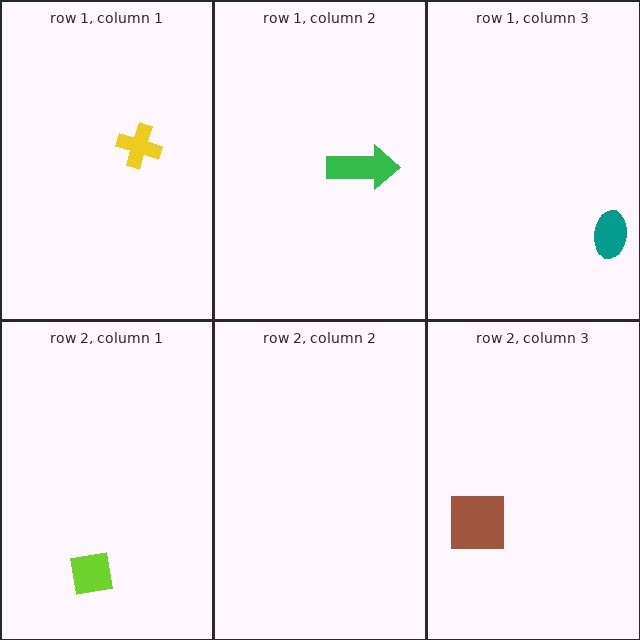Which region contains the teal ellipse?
The row 1, column 3 region.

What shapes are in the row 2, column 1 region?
The lime square.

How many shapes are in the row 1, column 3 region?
1.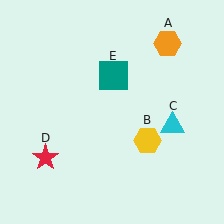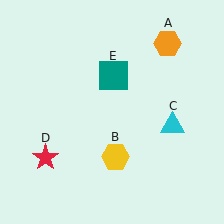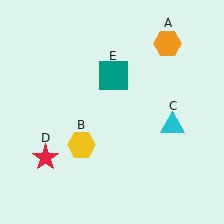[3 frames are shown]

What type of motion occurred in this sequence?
The yellow hexagon (object B) rotated clockwise around the center of the scene.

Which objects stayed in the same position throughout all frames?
Orange hexagon (object A) and cyan triangle (object C) and red star (object D) and teal square (object E) remained stationary.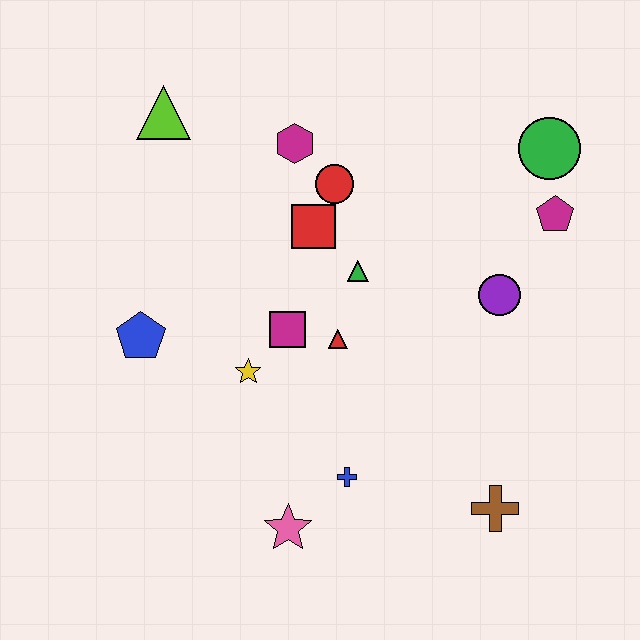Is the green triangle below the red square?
Yes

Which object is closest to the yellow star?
The magenta square is closest to the yellow star.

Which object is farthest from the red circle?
The brown cross is farthest from the red circle.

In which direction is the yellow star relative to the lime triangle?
The yellow star is below the lime triangle.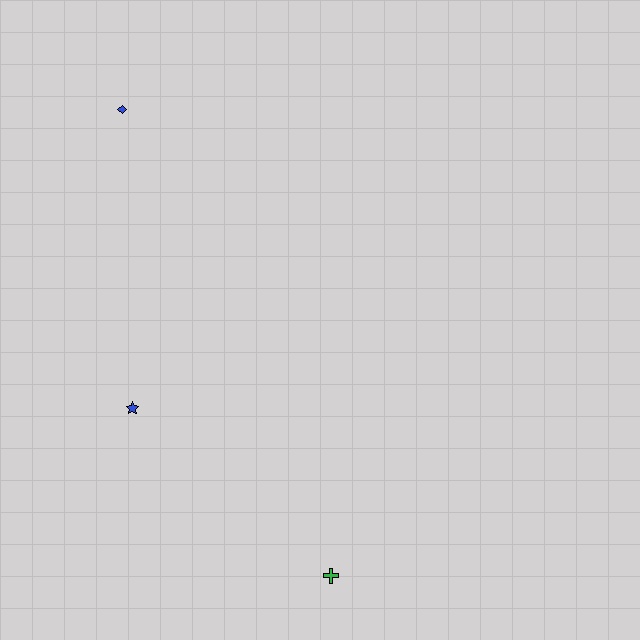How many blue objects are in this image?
There are 2 blue objects.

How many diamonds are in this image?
There is 1 diamond.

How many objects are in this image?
There are 3 objects.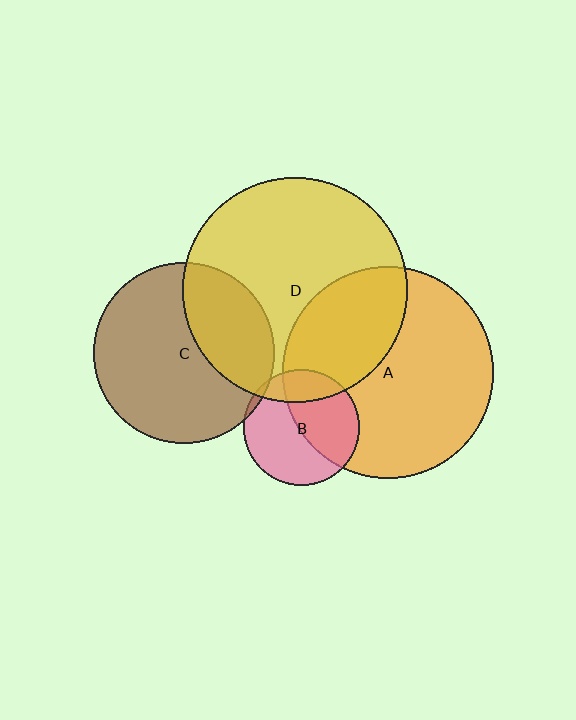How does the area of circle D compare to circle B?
Approximately 3.7 times.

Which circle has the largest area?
Circle D (yellow).